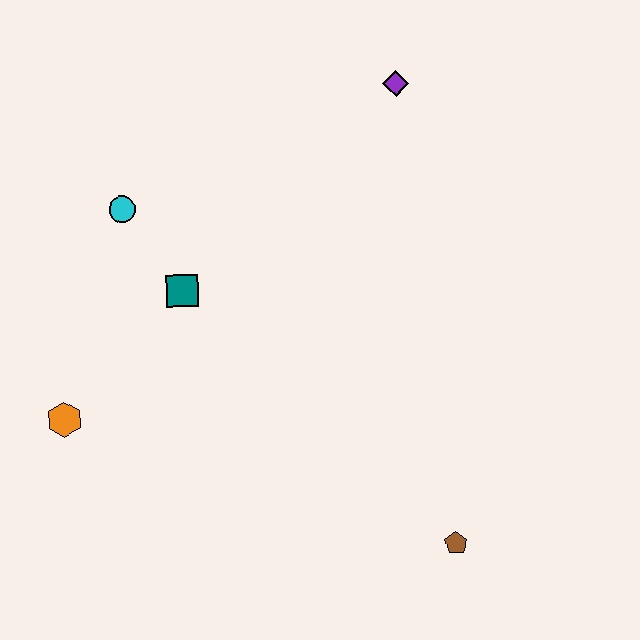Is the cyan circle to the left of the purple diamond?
Yes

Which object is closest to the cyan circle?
The teal square is closest to the cyan circle.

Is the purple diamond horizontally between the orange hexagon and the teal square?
No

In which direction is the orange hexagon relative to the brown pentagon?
The orange hexagon is to the left of the brown pentagon.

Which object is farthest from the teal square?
The brown pentagon is farthest from the teal square.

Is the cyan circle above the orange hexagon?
Yes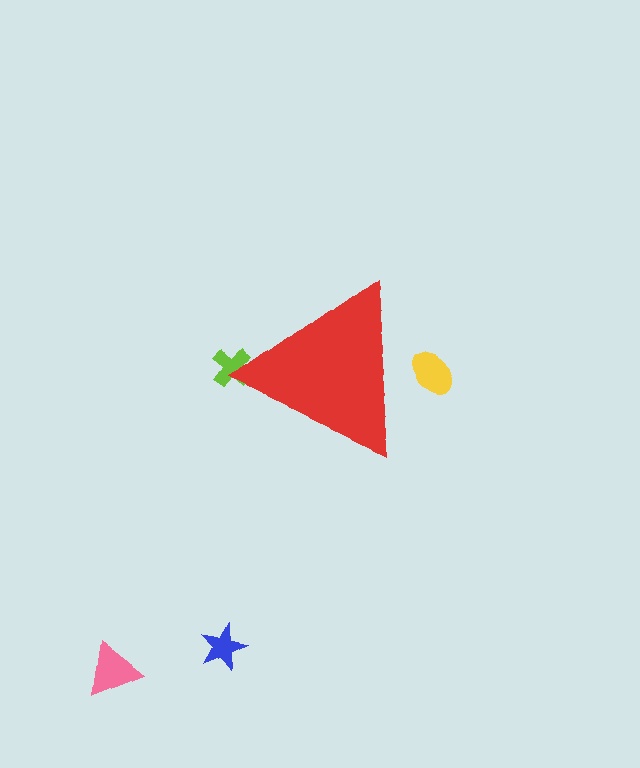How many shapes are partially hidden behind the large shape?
2 shapes are partially hidden.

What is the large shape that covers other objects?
A red triangle.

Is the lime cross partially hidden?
Yes, the lime cross is partially hidden behind the red triangle.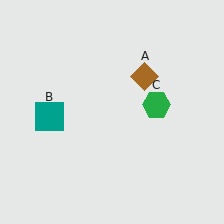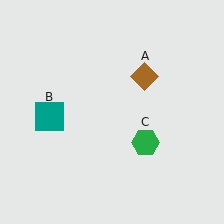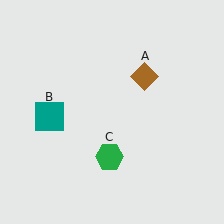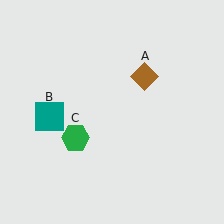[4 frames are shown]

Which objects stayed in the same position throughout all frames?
Brown diamond (object A) and teal square (object B) remained stationary.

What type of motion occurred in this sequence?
The green hexagon (object C) rotated clockwise around the center of the scene.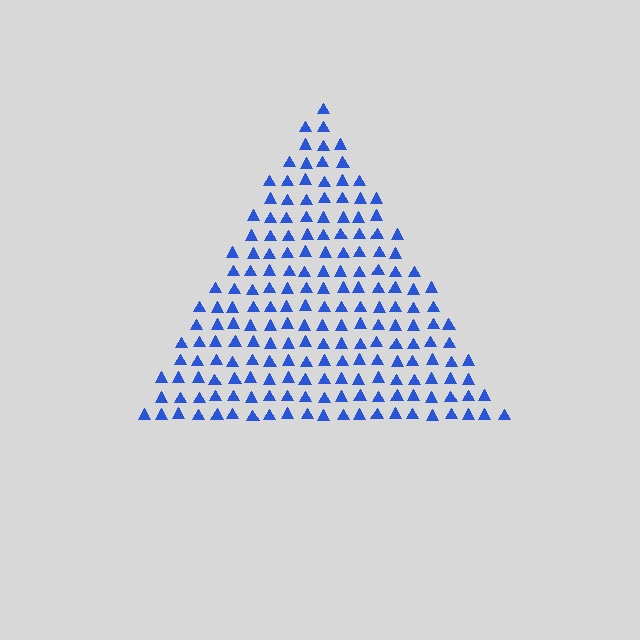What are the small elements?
The small elements are triangles.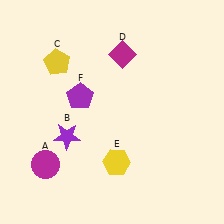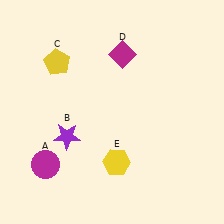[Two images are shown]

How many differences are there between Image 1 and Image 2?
There is 1 difference between the two images.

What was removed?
The purple pentagon (F) was removed in Image 2.